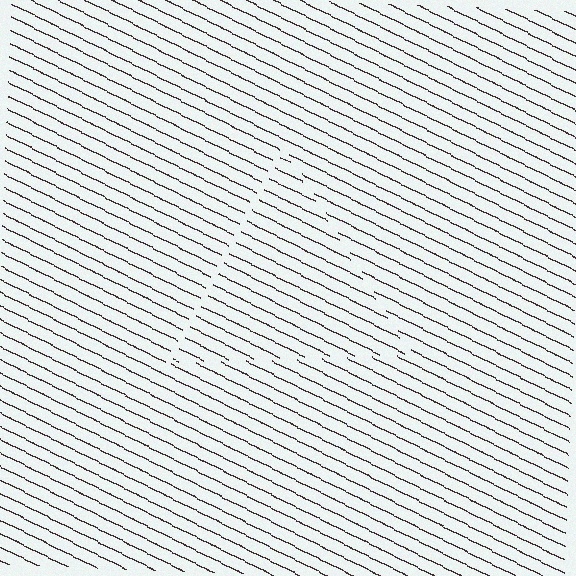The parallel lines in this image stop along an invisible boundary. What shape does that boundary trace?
An illusory triangle. The interior of the shape contains the same grating, shifted by half a period — the contour is defined by the phase discontinuity where line-ends from the inner and outer gratings abut.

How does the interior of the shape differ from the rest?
The interior of the shape contains the same grating, shifted by half a period — the contour is defined by the phase discontinuity where line-ends from the inner and outer gratings abut.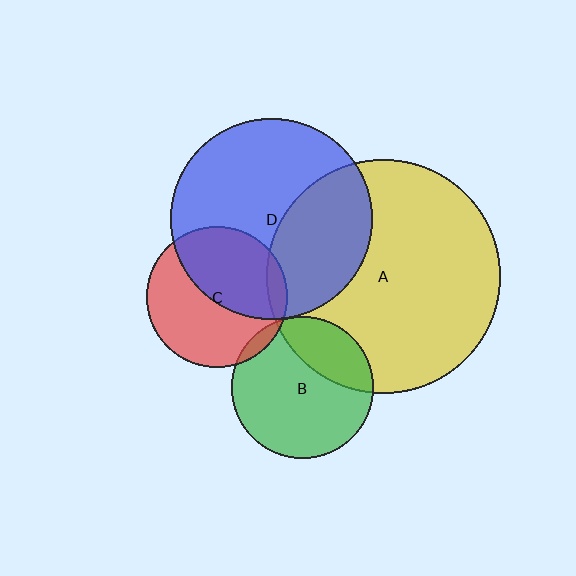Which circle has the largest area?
Circle A (yellow).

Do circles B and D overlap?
Yes.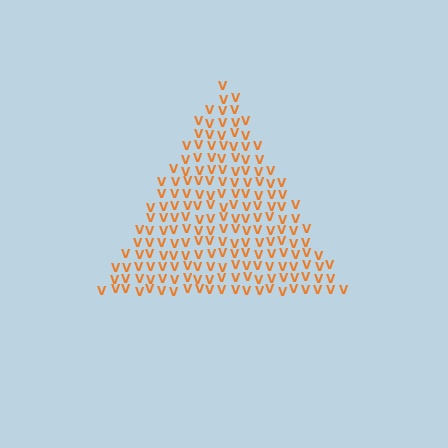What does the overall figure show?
The overall figure shows a triangle.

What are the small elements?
The small elements are letter V's.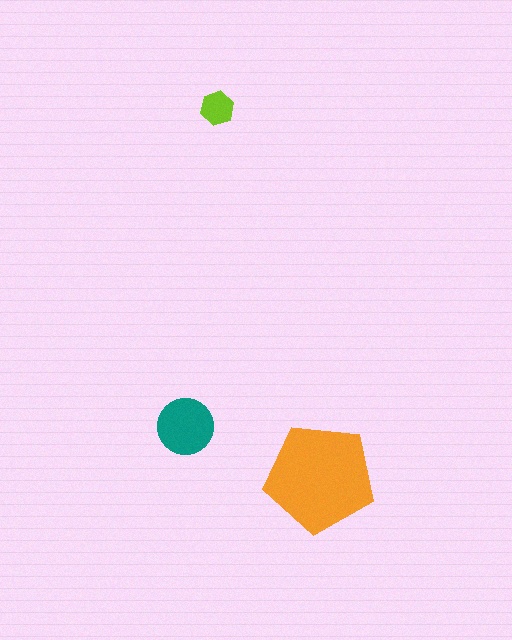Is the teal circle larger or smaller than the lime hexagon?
Larger.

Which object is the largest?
The orange pentagon.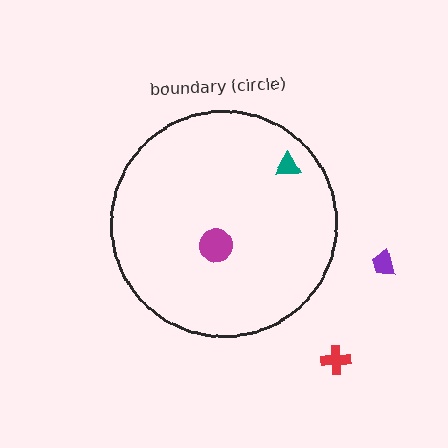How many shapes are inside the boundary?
2 inside, 2 outside.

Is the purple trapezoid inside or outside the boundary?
Outside.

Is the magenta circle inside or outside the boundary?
Inside.